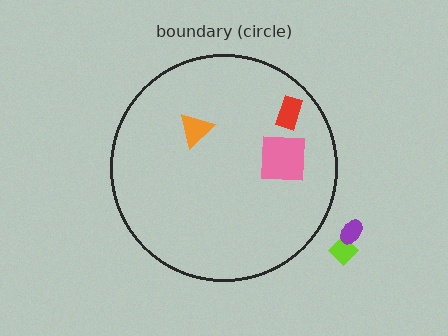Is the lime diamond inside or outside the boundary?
Outside.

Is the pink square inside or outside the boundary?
Inside.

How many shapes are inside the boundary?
3 inside, 2 outside.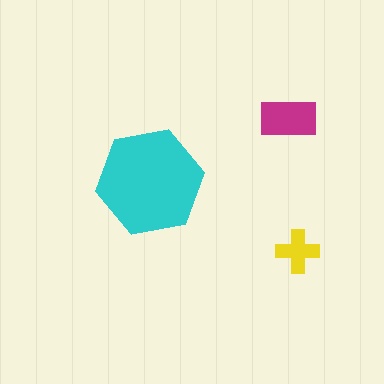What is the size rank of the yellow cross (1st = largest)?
3rd.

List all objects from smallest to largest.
The yellow cross, the magenta rectangle, the cyan hexagon.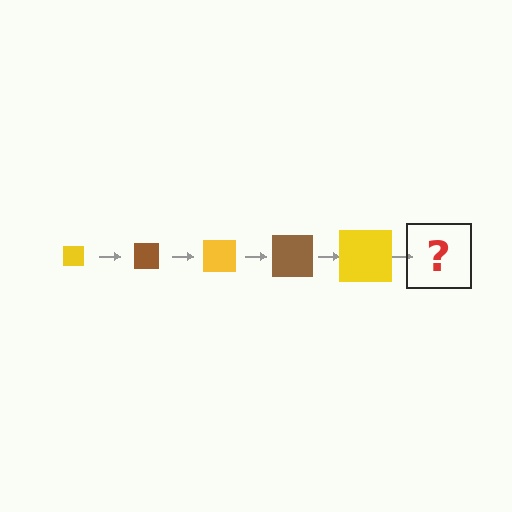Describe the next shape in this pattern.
It should be a brown square, larger than the previous one.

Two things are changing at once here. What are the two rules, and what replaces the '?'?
The two rules are that the square grows larger each step and the color cycles through yellow and brown. The '?' should be a brown square, larger than the previous one.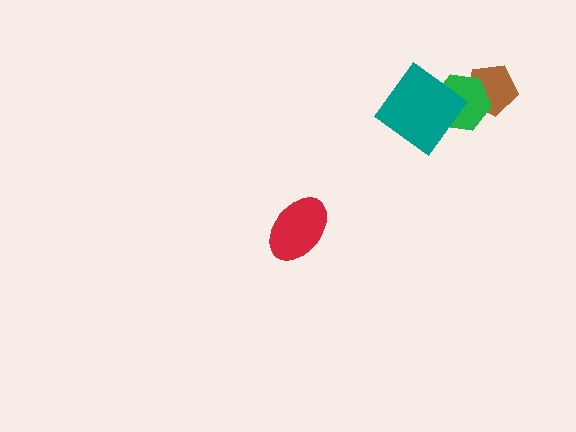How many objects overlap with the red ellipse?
0 objects overlap with the red ellipse.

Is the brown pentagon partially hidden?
Yes, it is partially covered by another shape.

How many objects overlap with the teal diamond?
1 object overlaps with the teal diamond.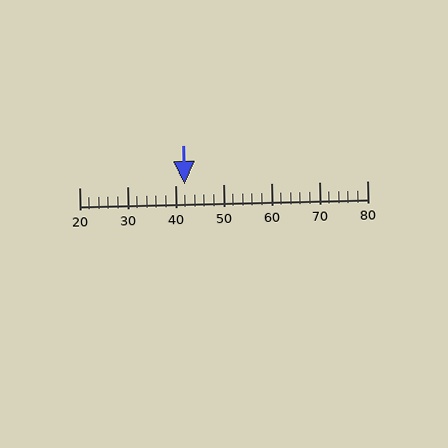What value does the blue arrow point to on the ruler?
The blue arrow points to approximately 42.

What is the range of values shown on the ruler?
The ruler shows values from 20 to 80.